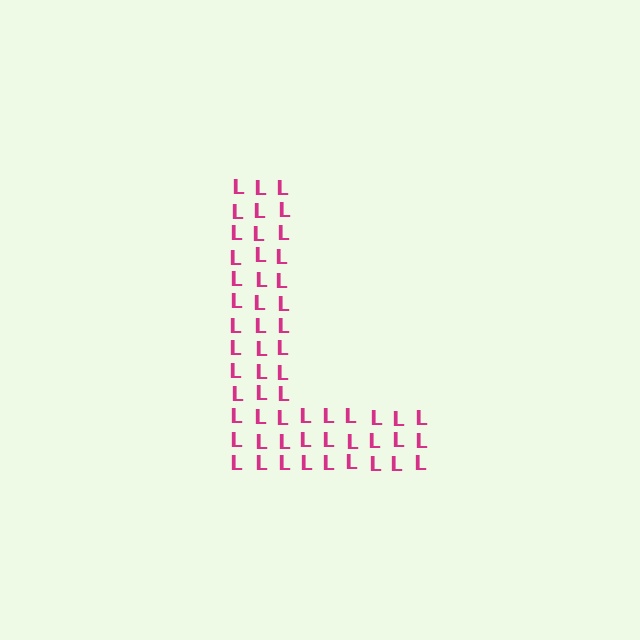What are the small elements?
The small elements are letter L's.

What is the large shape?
The large shape is the letter L.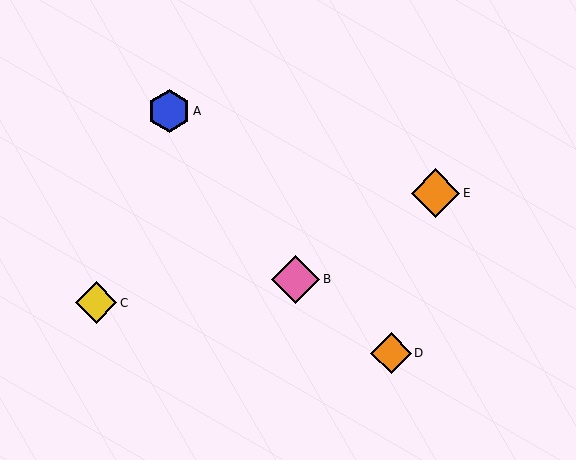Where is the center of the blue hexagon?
The center of the blue hexagon is at (169, 111).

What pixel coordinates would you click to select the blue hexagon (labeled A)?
Click at (169, 111) to select the blue hexagon A.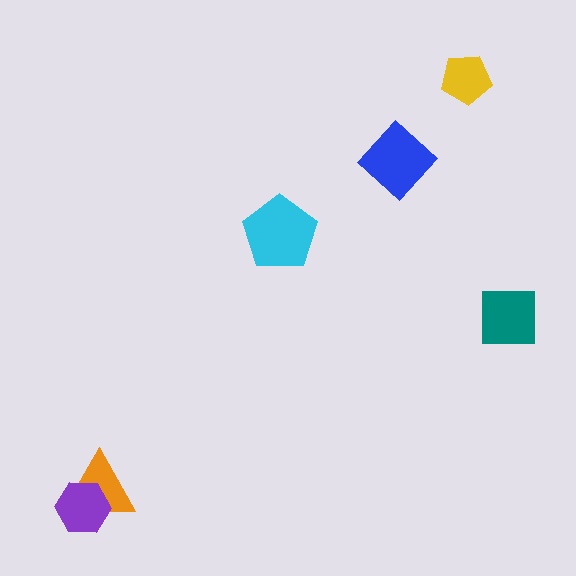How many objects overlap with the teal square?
0 objects overlap with the teal square.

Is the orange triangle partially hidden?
Yes, it is partially covered by another shape.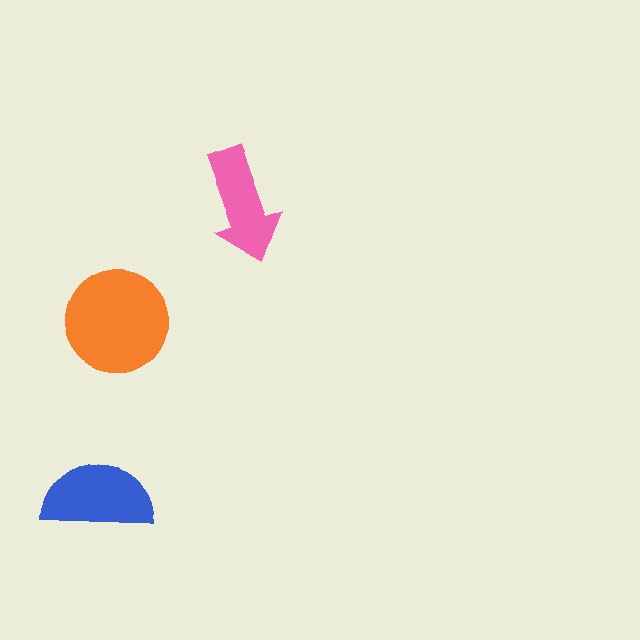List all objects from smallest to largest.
The pink arrow, the blue semicircle, the orange circle.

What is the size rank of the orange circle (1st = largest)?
1st.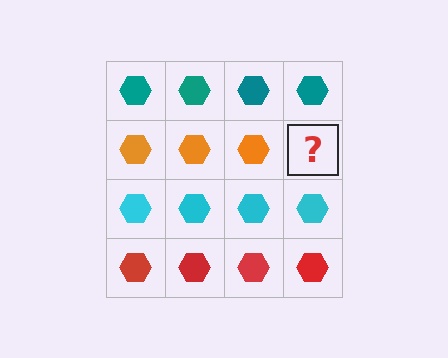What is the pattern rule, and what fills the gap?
The rule is that each row has a consistent color. The gap should be filled with an orange hexagon.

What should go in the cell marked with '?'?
The missing cell should contain an orange hexagon.